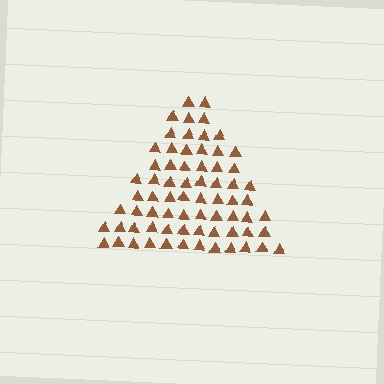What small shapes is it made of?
It is made of small triangles.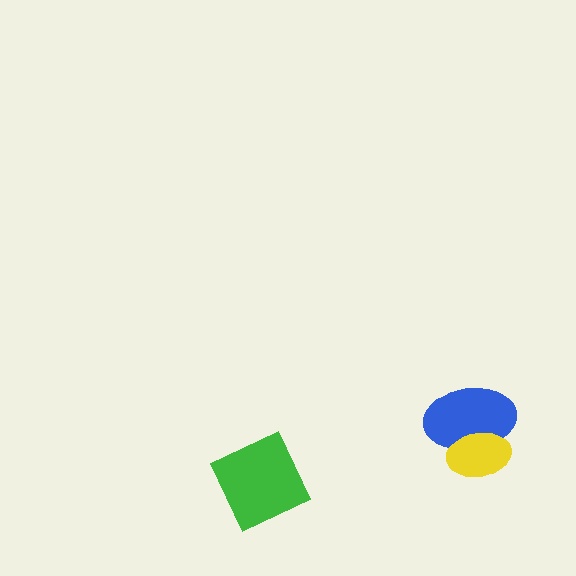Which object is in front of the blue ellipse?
The yellow ellipse is in front of the blue ellipse.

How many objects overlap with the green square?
0 objects overlap with the green square.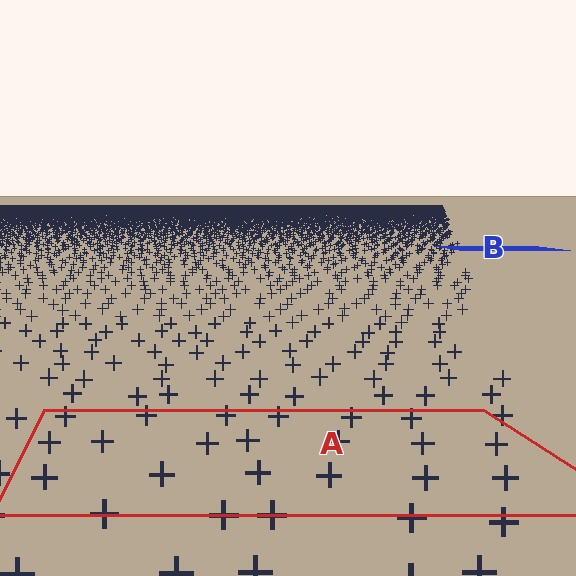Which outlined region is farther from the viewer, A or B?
Region B is farther from the viewer — the texture elements inside it appear smaller and more densely packed.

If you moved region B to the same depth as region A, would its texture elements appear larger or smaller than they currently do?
They would appear larger. At a closer depth, the same texture elements are projected at a bigger on-screen size.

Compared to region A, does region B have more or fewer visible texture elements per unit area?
Region B has more texture elements per unit area — they are packed more densely because it is farther away.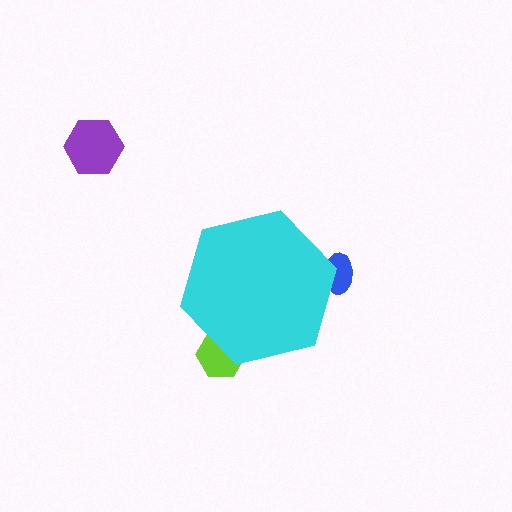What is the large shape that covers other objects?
A cyan hexagon.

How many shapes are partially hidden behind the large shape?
2 shapes are partially hidden.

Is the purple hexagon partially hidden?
No, the purple hexagon is fully visible.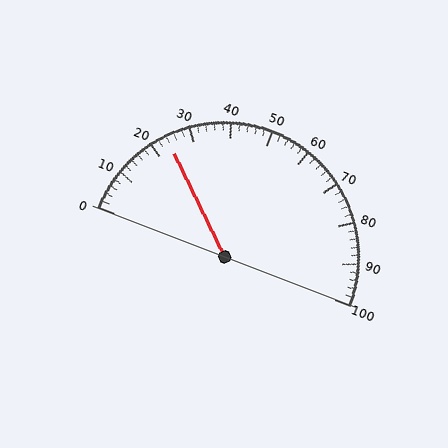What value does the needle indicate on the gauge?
The needle indicates approximately 24.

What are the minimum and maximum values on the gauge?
The gauge ranges from 0 to 100.